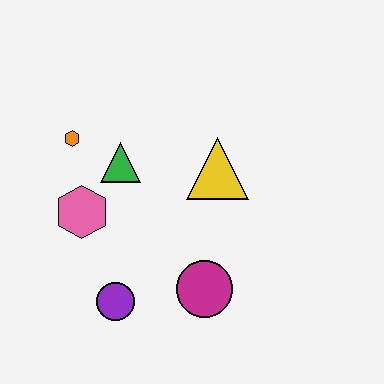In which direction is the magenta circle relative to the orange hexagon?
The magenta circle is below the orange hexagon.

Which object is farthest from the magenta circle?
The orange hexagon is farthest from the magenta circle.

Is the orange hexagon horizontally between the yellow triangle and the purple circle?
No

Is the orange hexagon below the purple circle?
No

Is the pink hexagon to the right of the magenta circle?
No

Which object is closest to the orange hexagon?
The green triangle is closest to the orange hexagon.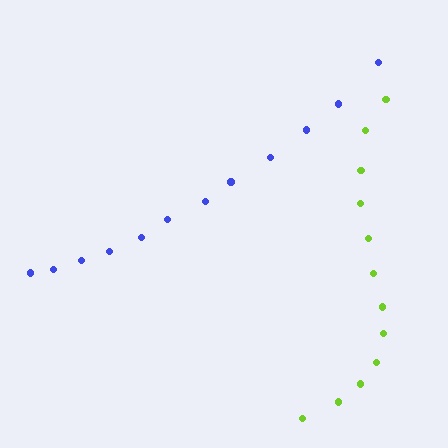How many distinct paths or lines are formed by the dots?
There are 2 distinct paths.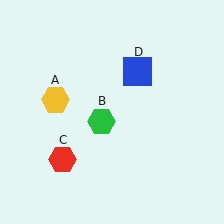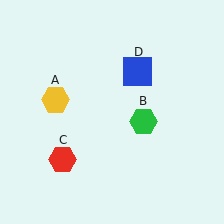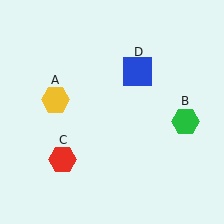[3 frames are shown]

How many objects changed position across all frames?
1 object changed position: green hexagon (object B).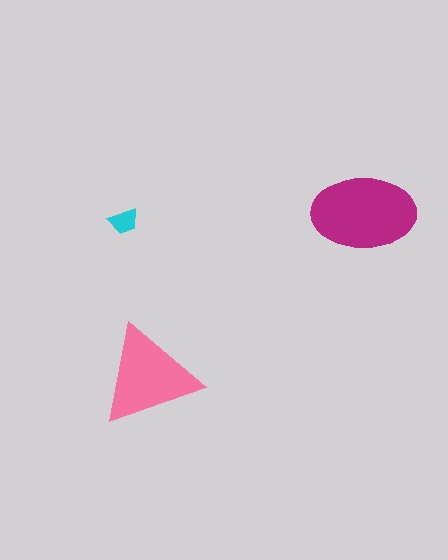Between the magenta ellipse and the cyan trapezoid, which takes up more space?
The magenta ellipse.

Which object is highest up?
The magenta ellipse is topmost.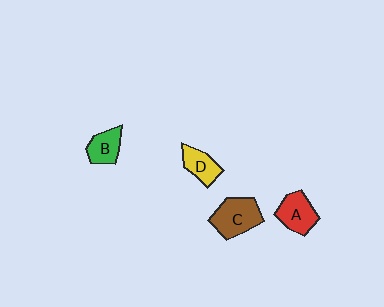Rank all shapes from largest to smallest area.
From largest to smallest: C (brown), A (red), D (yellow), B (green).